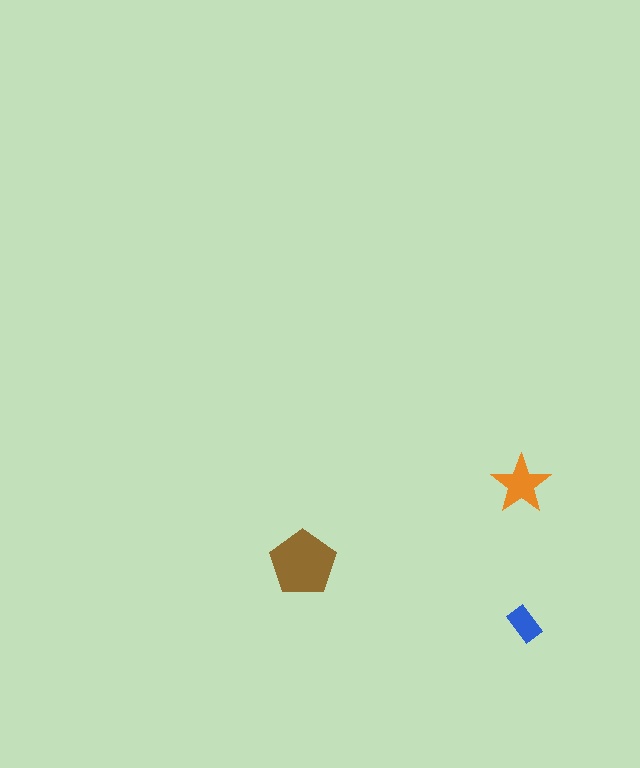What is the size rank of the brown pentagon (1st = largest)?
1st.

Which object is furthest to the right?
The blue rectangle is rightmost.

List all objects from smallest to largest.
The blue rectangle, the orange star, the brown pentagon.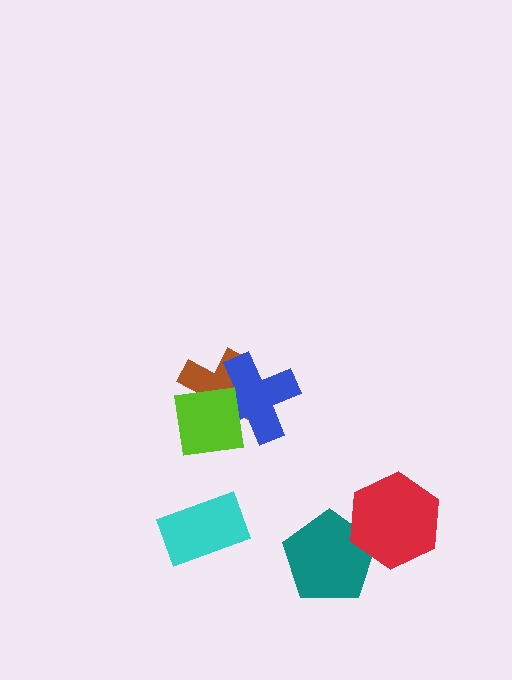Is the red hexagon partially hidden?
No, no other shape covers it.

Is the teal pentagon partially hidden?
Yes, it is partially covered by another shape.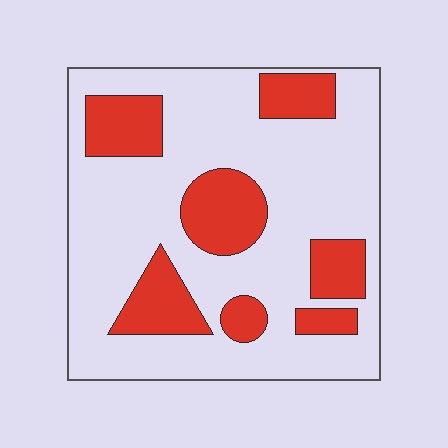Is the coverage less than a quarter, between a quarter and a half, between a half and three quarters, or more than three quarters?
Between a quarter and a half.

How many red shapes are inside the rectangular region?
7.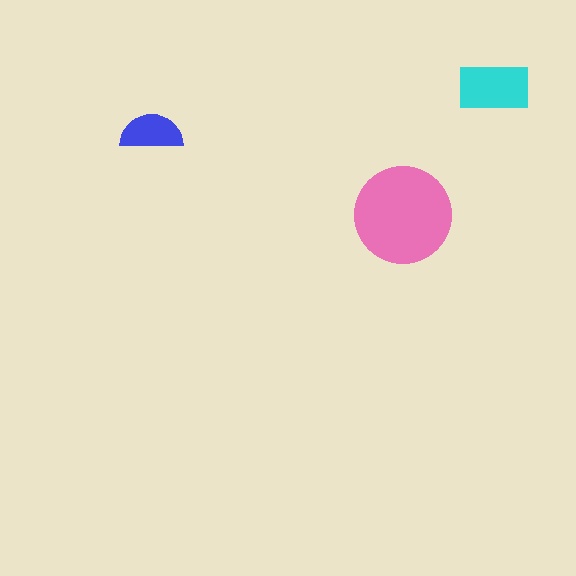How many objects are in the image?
There are 3 objects in the image.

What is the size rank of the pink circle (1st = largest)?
1st.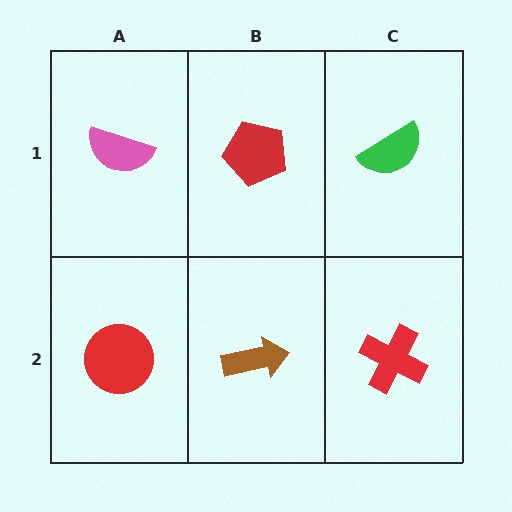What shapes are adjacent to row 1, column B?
A brown arrow (row 2, column B), a pink semicircle (row 1, column A), a green semicircle (row 1, column C).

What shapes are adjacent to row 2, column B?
A red pentagon (row 1, column B), a red circle (row 2, column A), a red cross (row 2, column C).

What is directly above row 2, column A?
A pink semicircle.